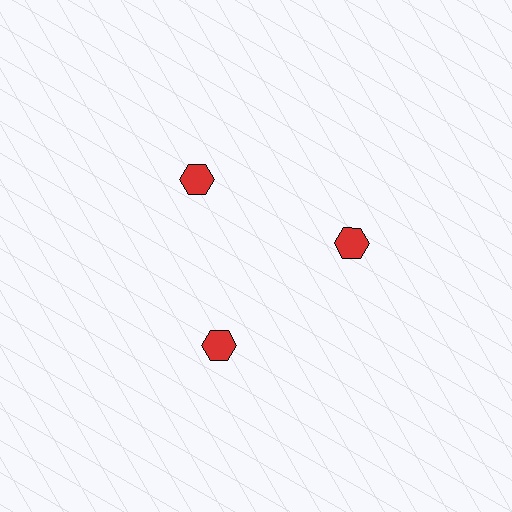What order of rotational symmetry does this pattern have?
This pattern has 3-fold rotational symmetry.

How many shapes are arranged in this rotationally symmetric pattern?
There are 3 shapes, arranged in 3 groups of 1.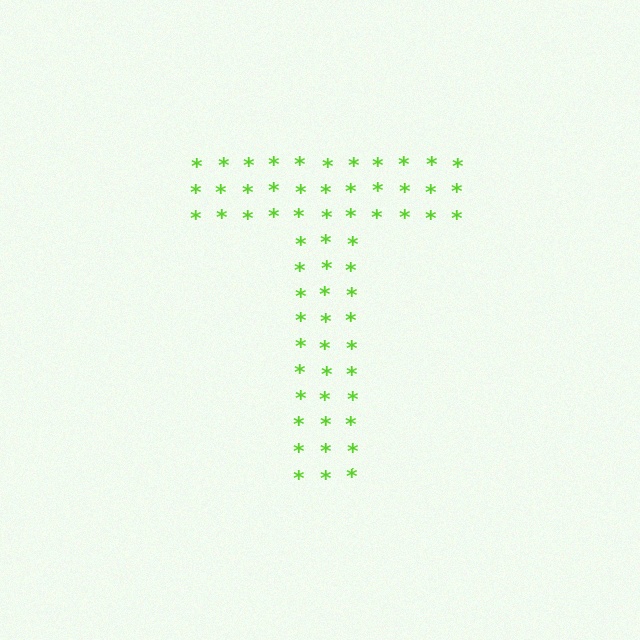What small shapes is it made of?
It is made of small asterisks.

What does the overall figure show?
The overall figure shows the letter T.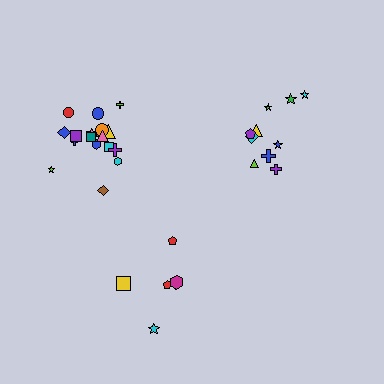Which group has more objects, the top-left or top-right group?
The top-left group.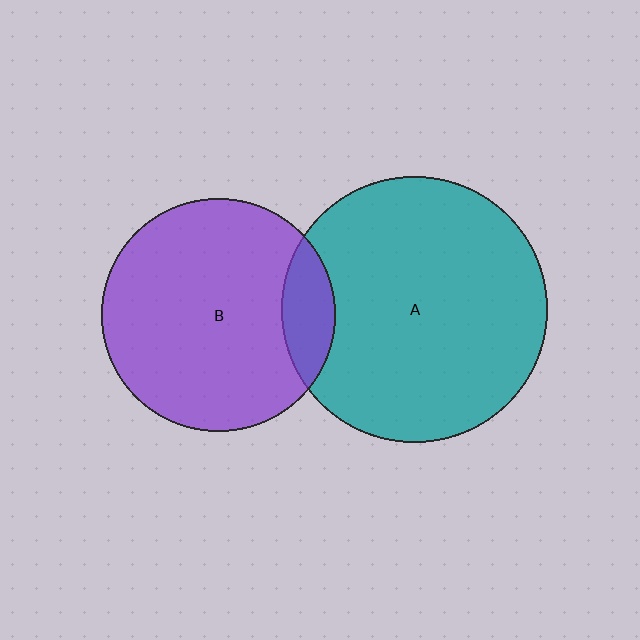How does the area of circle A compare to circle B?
Approximately 1.3 times.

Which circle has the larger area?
Circle A (teal).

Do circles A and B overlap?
Yes.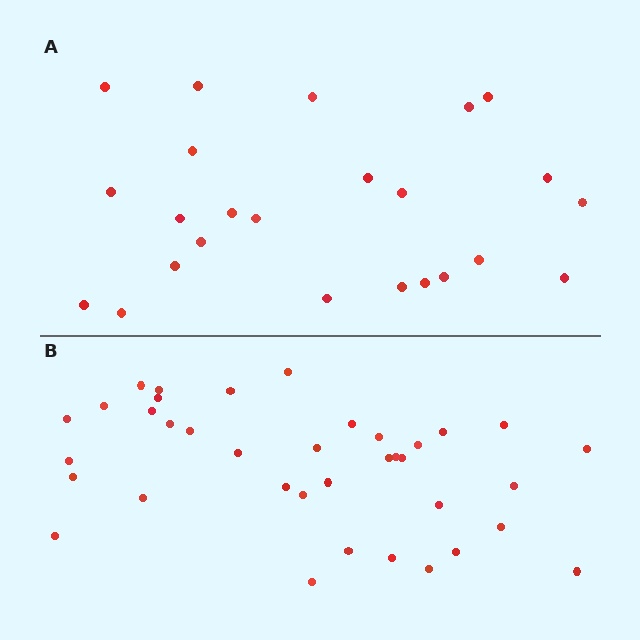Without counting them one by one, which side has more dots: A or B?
Region B (the bottom region) has more dots.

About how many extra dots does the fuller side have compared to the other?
Region B has approximately 15 more dots than region A.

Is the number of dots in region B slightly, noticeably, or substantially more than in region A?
Region B has substantially more. The ratio is roughly 1.5 to 1.